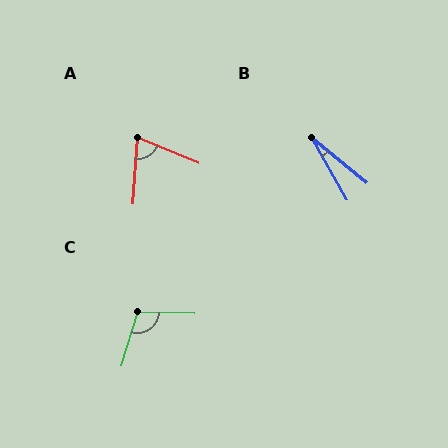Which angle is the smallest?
B, at approximately 21 degrees.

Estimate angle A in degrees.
Approximately 71 degrees.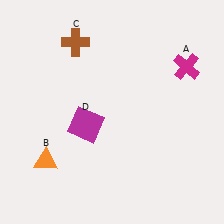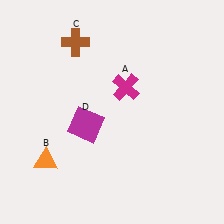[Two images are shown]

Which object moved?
The magenta cross (A) moved left.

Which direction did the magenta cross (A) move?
The magenta cross (A) moved left.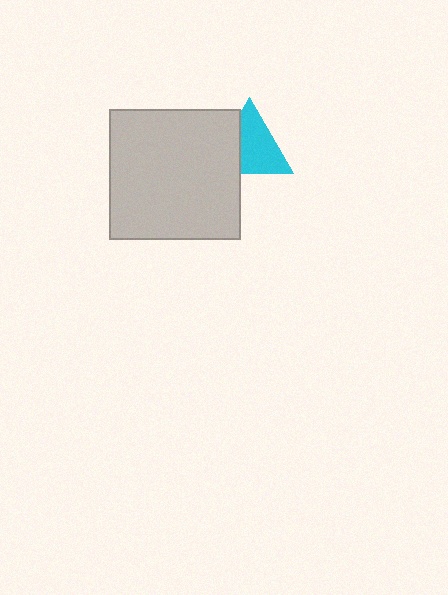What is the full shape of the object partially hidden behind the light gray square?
The partially hidden object is a cyan triangle.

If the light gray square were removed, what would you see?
You would see the complete cyan triangle.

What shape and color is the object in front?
The object in front is a light gray square.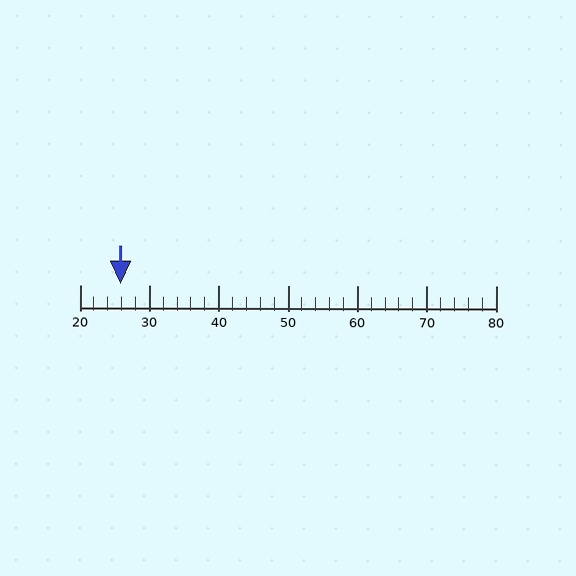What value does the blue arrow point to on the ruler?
The blue arrow points to approximately 26.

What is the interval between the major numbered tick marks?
The major tick marks are spaced 10 units apart.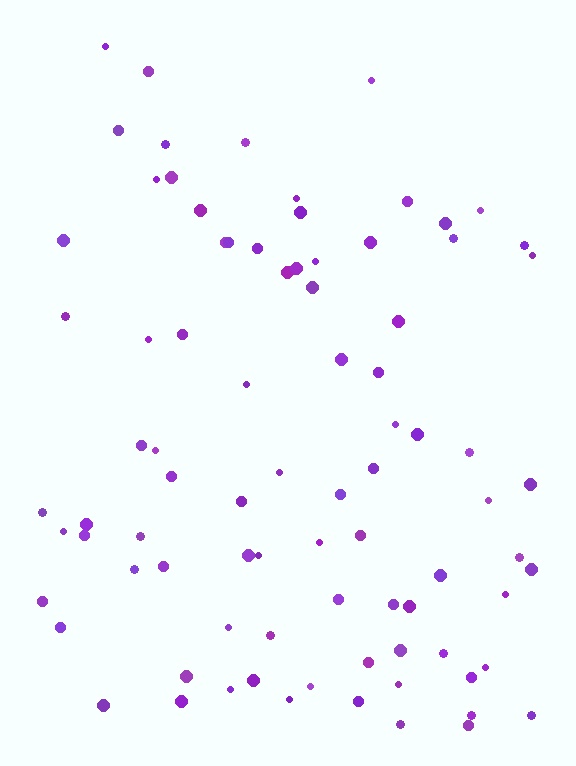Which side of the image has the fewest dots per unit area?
The top.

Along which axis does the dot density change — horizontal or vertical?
Vertical.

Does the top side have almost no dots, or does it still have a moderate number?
Still a moderate number, just noticeably fewer than the bottom.